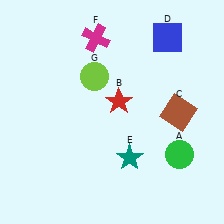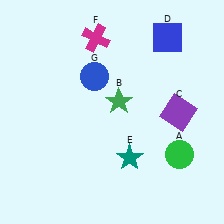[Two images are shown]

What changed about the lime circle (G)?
In Image 1, G is lime. In Image 2, it changed to blue.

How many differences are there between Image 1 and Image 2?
There are 3 differences between the two images.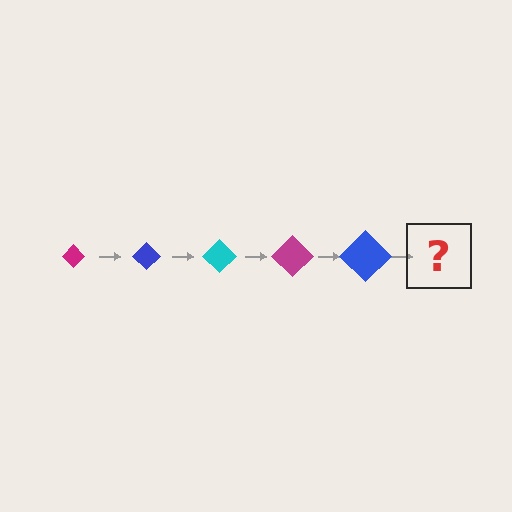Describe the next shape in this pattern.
It should be a cyan diamond, larger than the previous one.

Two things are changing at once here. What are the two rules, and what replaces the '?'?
The two rules are that the diamond grows larger each step and the color cycles through magenta, blue, and cyan. The '?' should be a cyan diamond, larger than the previous one.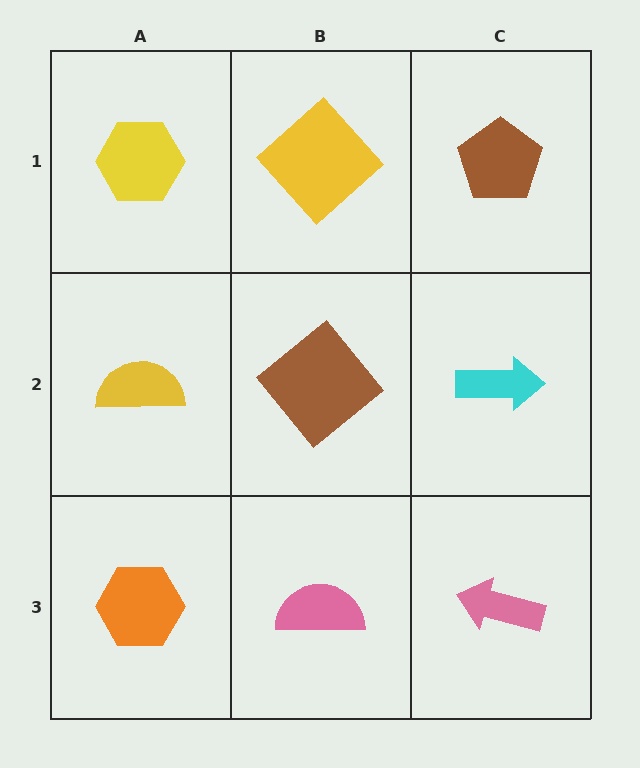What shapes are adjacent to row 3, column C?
A cyan arrow (row 2, column C), a pink semicircle (row 3, column B).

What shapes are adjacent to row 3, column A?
A yellow semicircle (row 2, column A), a pink semicircle (row 3, column B).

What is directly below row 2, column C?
A pink arrow.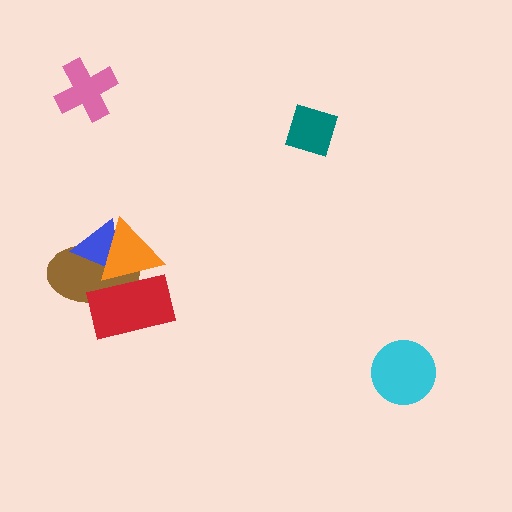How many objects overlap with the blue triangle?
2 objects overlap with the blue triangle.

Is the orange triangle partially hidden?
Yes, it is partially covered by another shape.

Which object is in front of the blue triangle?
The orange triangle is in front of the blue triangle.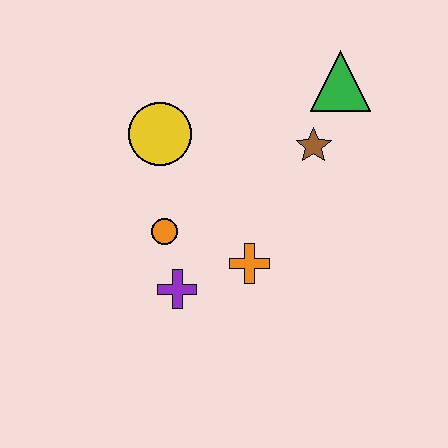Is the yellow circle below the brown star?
No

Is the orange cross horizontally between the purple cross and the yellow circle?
No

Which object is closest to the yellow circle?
The orange circle is closest to the yellow circle.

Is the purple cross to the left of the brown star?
Yes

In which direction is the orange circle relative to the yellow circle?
The orange circle is below the yellow circle.